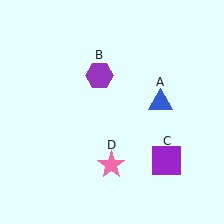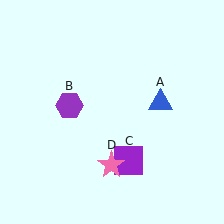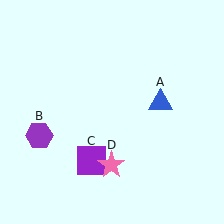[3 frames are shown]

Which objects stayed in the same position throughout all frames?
Blue triangle (object A) and pink star (object D) remained stationary.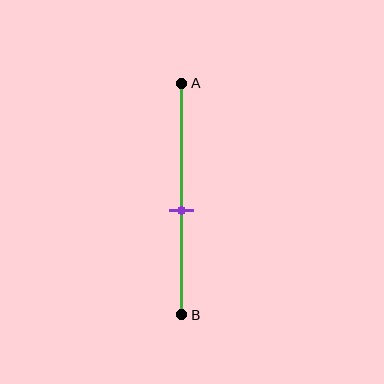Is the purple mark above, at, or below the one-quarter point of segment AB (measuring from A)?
The purple mark is below the one-quarter point of segment AB.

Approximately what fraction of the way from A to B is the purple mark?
The purple mark is approximately 55% of the way from A to B.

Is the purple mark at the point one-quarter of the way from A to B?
No, the mark is at about 55% from A, not at the 25% one-quarter point.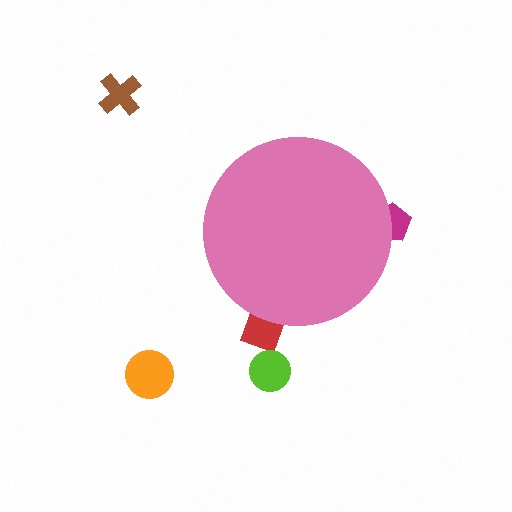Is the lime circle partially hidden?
No, the lime circle is fully visible.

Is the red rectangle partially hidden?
Yes, the red rectangle is partially hidden behind the pink circle.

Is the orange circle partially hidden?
No, the orange circle is fully visible.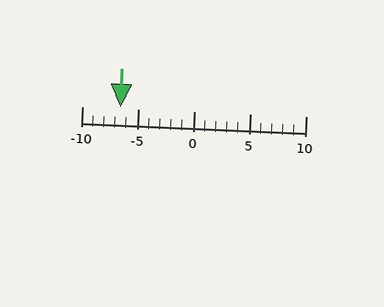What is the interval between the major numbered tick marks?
The major tick marks are spaced 5 units apart.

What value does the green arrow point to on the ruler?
The green arrow points to approximately -7.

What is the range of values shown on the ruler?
The ruler shows values from -10 to 10.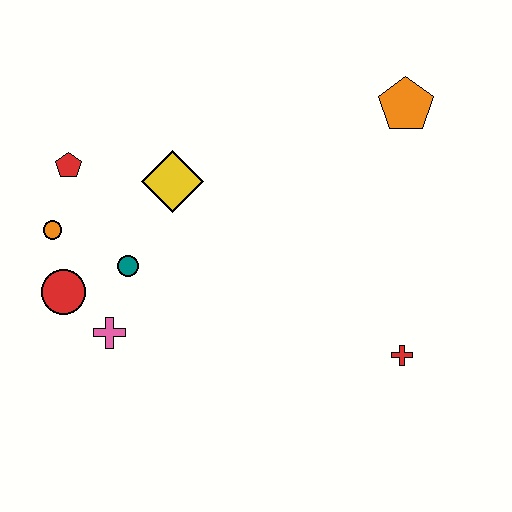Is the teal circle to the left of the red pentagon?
No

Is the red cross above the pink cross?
No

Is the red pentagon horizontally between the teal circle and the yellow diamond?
No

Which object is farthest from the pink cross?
The orange pentagon is farthest from the pink cross.